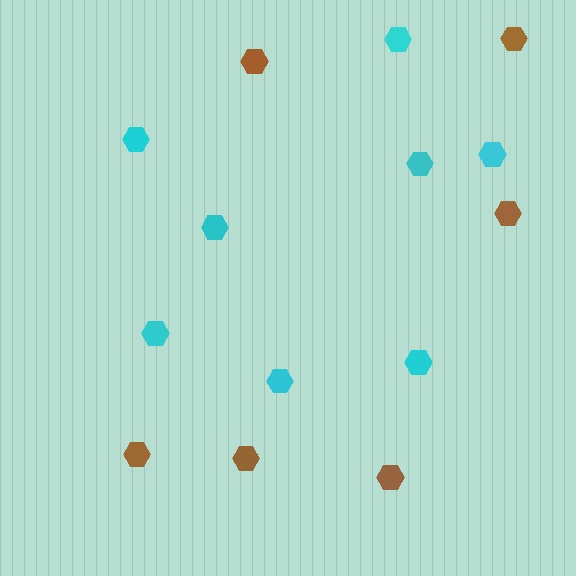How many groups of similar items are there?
There are 2 groups: one group of cyan hexagons (8) and one group of brown hexagons (6).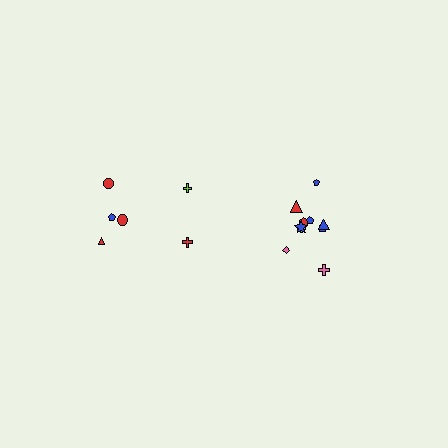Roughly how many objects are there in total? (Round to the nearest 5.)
Roughly 15 objects in total.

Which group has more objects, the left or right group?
The right group.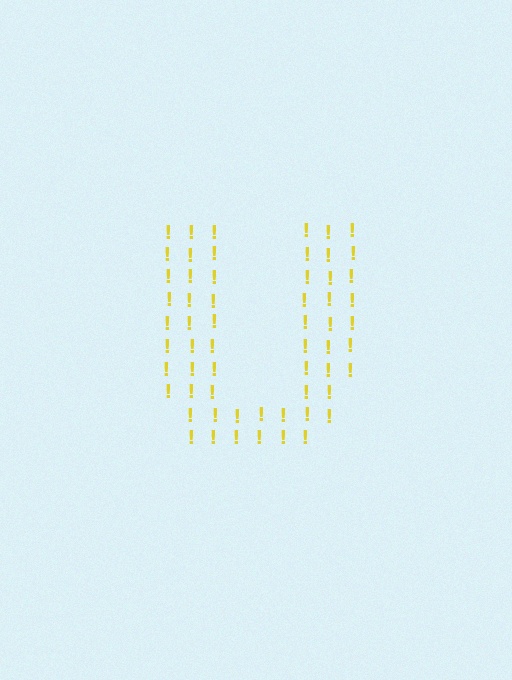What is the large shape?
The large shape is the letter U.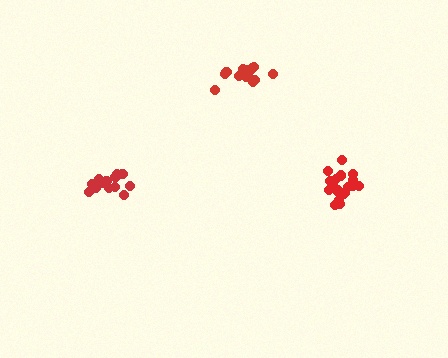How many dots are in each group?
Group 1: 19 dots, Group 2: 14 dots, Group 3: 16 dots (49 total).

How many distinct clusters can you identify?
There are 3 distinct clusters.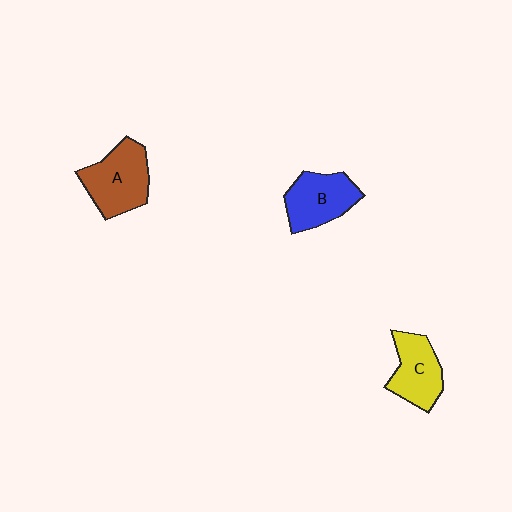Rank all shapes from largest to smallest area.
From largest to smallest: A (brown), B (blue), C (yellow).